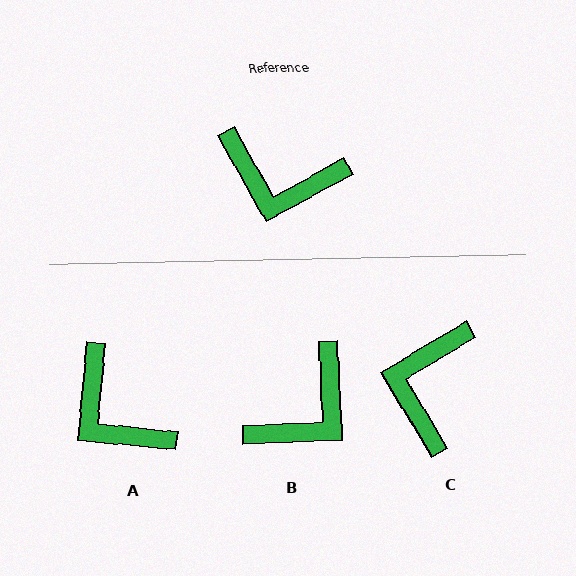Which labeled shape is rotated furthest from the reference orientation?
C, about 88 degrees away.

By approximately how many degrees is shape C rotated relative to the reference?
Approximately 88 degrees clockwise.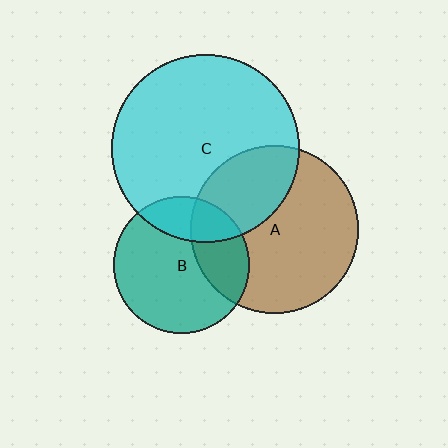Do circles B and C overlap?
Yes.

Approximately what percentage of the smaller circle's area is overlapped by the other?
Approximately 20%.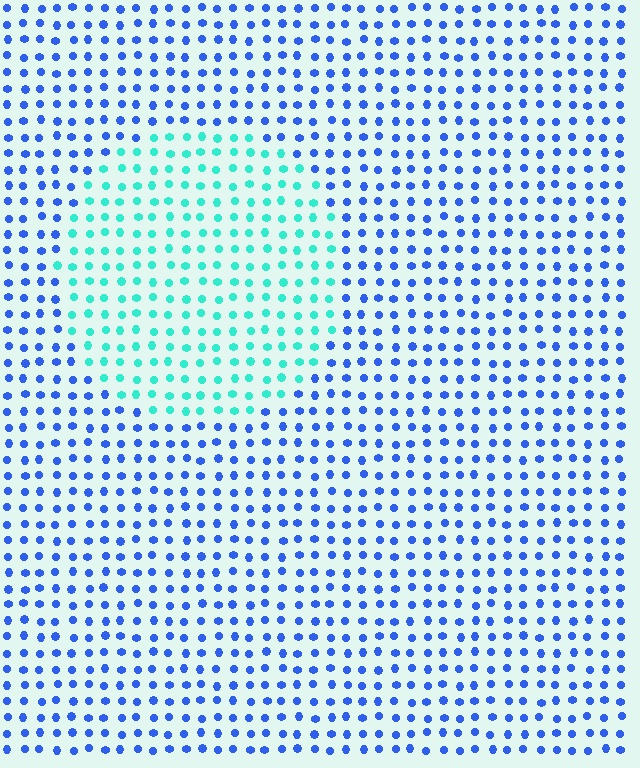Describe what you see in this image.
The image is filled with small blue elements in a uniform arrangement. A circle-shaped region is visible where the elements are tinted to a slightly different hue, forming a subtle color boundary.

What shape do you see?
I see a circle.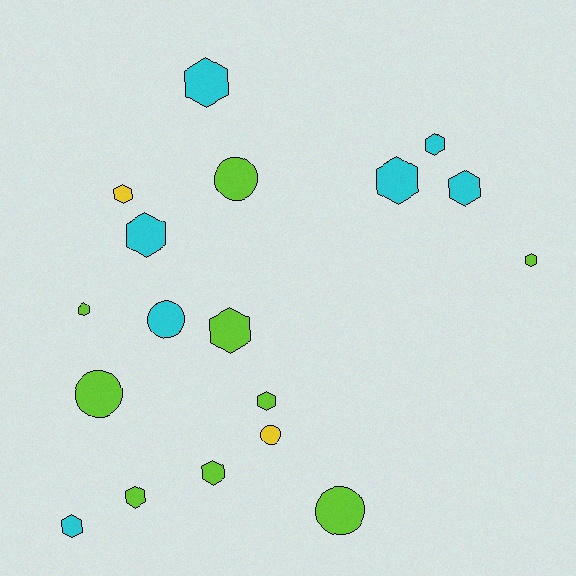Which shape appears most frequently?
Hexagon, with 13 objects.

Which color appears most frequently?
Lime, with 9 objects.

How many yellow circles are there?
There is 1 yellow circle.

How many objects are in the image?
There are 18 objects.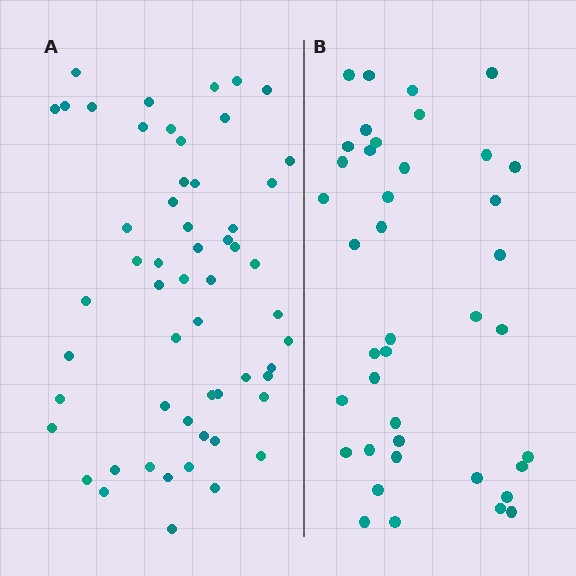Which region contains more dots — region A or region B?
Region A (the left region) has more dots.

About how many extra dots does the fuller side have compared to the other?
Region A has approximately 15 more dots than region B.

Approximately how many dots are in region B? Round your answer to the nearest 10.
About 40 dots.